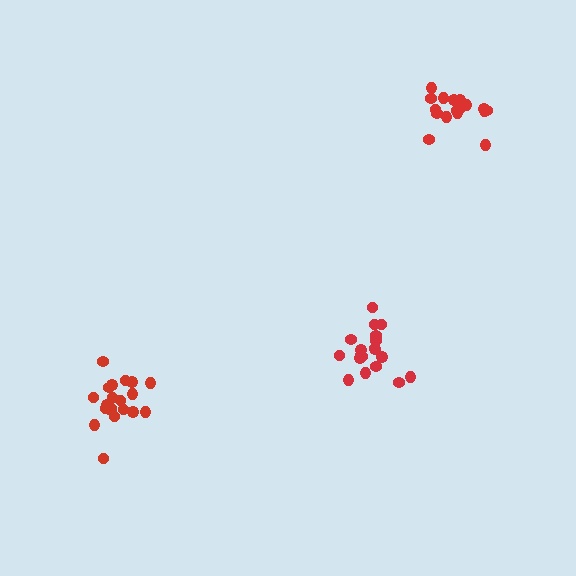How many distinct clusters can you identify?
There are 3 distinct clusters.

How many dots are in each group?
Group 1: 20 dots, Group 2: 19 dots, Group 3: 19 dots (58 total).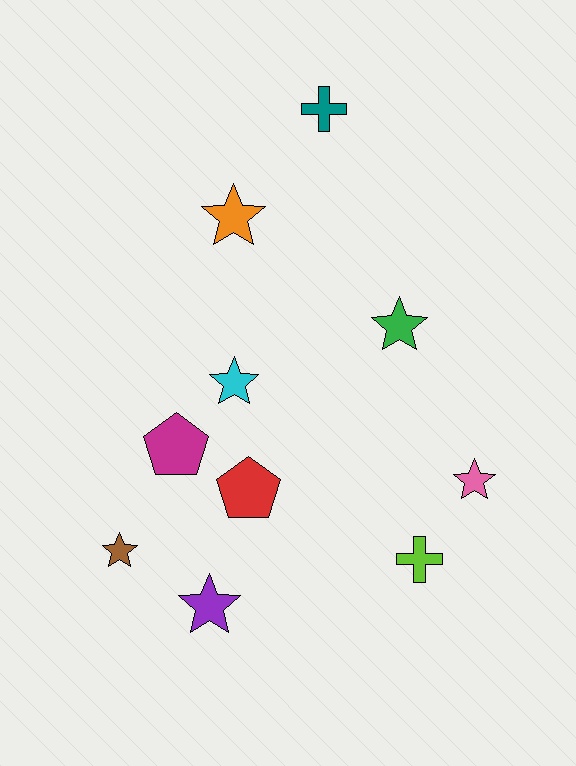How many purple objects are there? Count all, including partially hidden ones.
There is 1 purple object.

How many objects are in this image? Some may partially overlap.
There are 10 objects.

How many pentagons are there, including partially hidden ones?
There are 2 pentagons.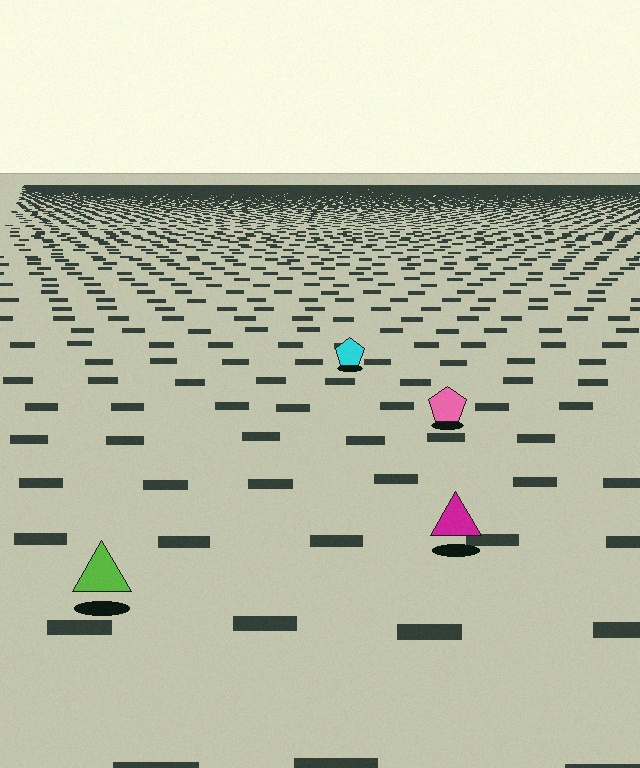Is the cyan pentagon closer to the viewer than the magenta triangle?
No. The magenta triangle is closer — you can tell from the texture gradient: the ground texture is coarser near it.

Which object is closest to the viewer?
The lime triangle is closest. The texture marks near it are larger and more spread out.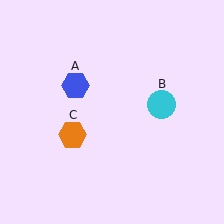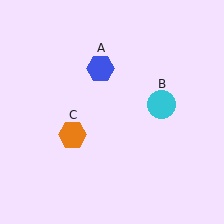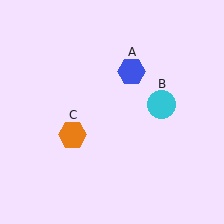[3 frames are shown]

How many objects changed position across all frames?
1 object changed position: blue hexagon (object A).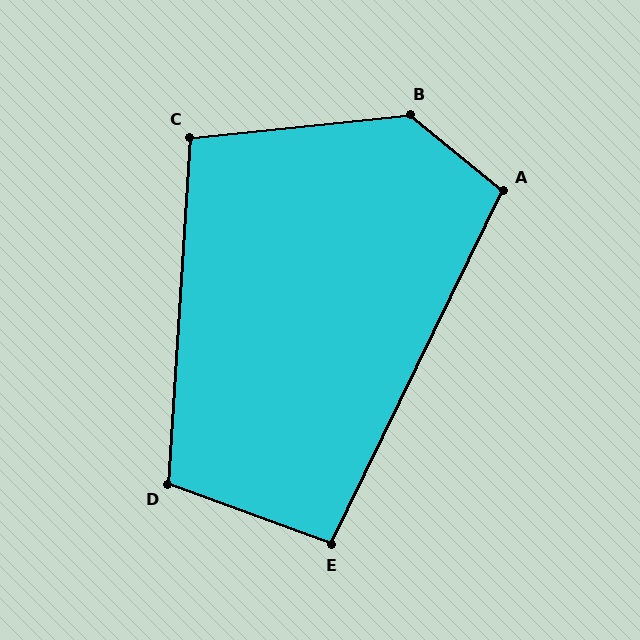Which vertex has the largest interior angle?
B, at approximately 135 degrees.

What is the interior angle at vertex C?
Approximately 100 degrees (obtuse).